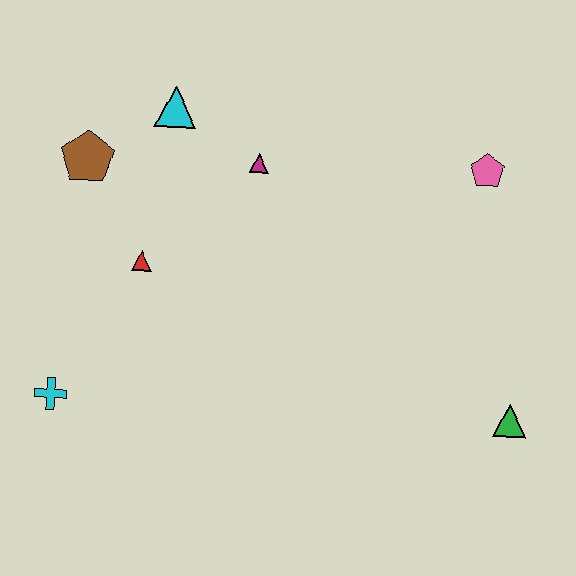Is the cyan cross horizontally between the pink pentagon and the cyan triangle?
No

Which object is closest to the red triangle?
The brown pentagon is closest to the red triangle.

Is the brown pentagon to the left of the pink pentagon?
Yes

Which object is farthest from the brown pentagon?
The green triangle is farthest from the brown pentagon.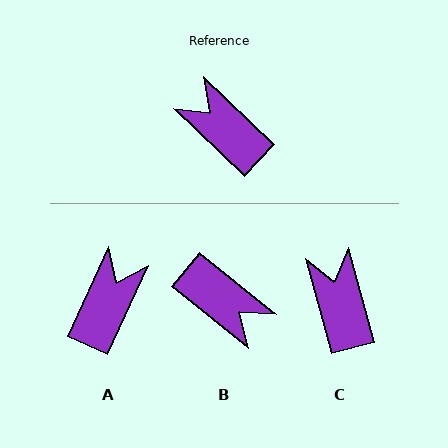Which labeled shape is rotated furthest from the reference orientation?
B, about 175 degrees away.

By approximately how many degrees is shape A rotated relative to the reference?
Approximately 71 degrees clockwise.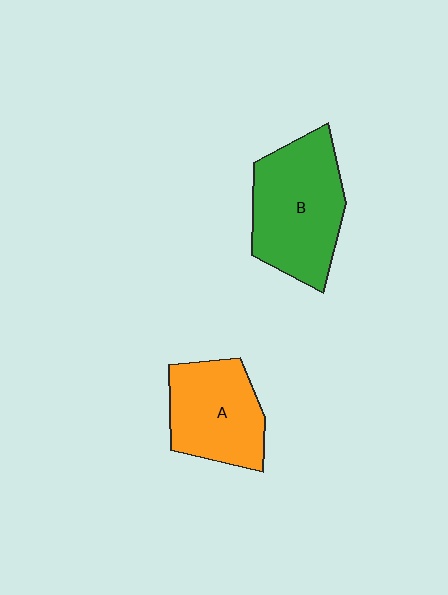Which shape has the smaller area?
Shape A (orange).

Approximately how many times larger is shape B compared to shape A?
Approximately 1.3 times.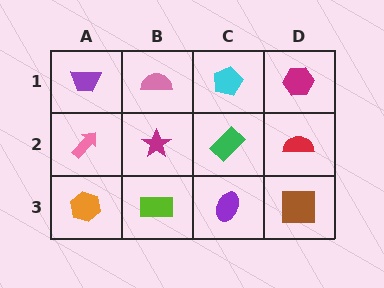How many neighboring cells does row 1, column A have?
2.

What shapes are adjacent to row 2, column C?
A cyan pentagon (row 1, column C), a purple ellipse (row 3, column C), a magenta star (row 2, column B), a red semicircle (row 2, column D).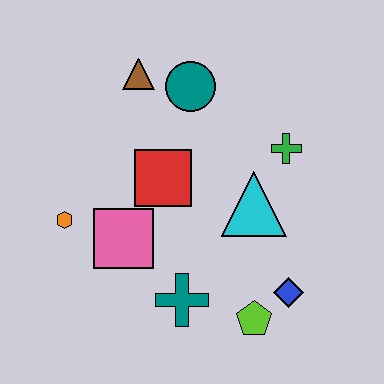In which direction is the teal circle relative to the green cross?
The teal circle is to the left of the green cross.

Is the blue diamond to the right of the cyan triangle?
Yes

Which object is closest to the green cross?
The cyan triangle is closest to the green cross.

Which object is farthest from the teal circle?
The lime pentagon is farthest from the teal circle.